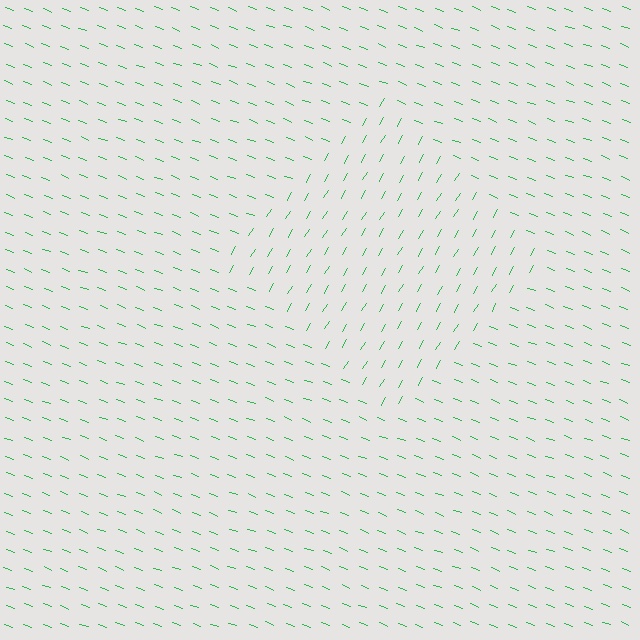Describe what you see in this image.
The image is filled with small green line segments. A diamond region in the image has lines oriented differently from the surrounding lines, creating a visible texture boundary.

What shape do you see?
I see a diamond.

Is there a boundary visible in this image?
Yes, there is a texture boundary formed by a change in line orientation.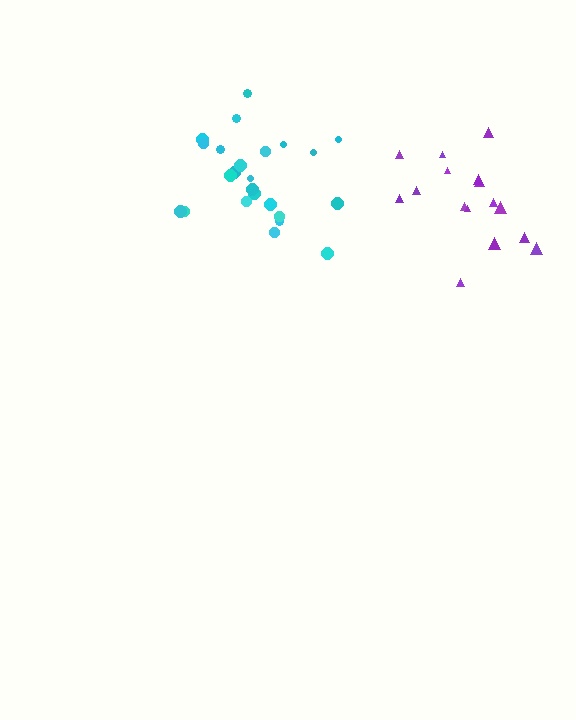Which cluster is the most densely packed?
Purple.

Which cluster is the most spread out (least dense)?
Cyan.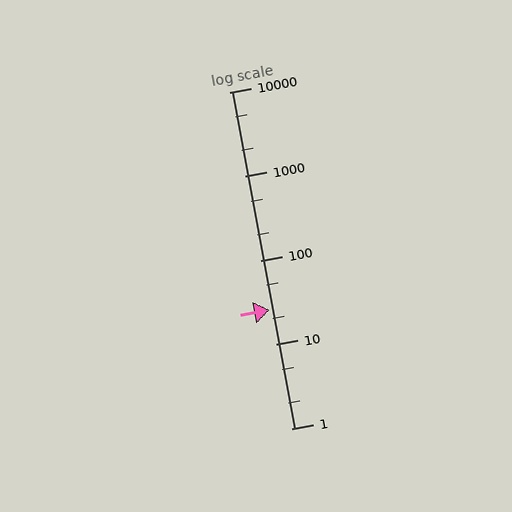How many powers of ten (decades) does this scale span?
The scale spans 4 decades, from 1 to 10000.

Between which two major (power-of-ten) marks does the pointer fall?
The pointer is between 10 and 100.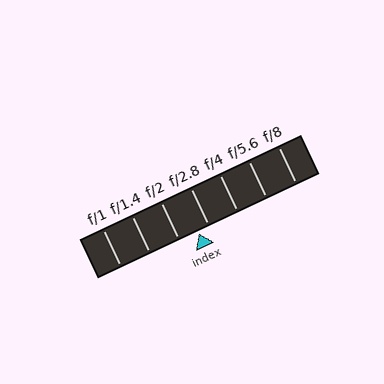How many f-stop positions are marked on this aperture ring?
There are 7 f-stop positions marked.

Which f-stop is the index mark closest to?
The index mark is closest to f/2.8.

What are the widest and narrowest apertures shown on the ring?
The widest aperture shown is f/1 and the narrowest is f/8.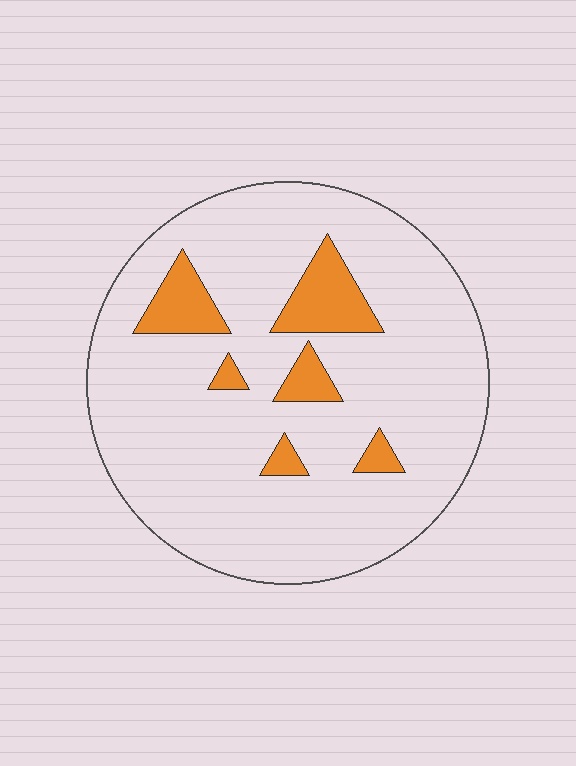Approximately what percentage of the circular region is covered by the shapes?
Approximately 10%.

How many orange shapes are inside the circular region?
6.